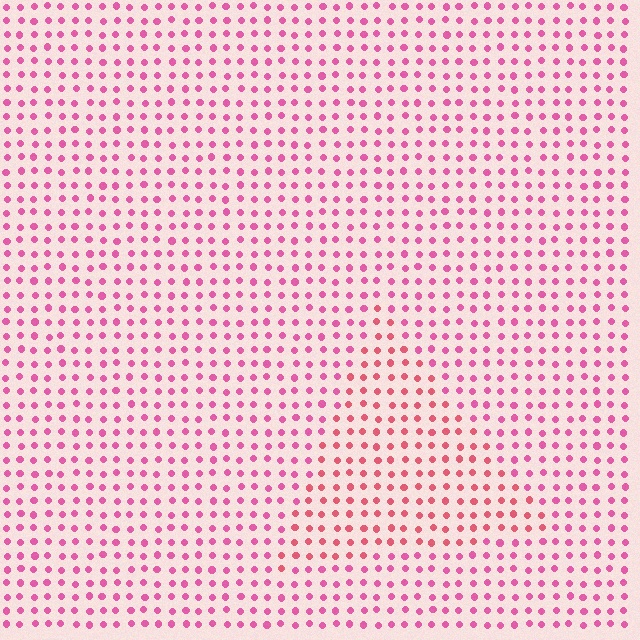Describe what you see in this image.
The image is filled with small pink elements in a uniform arrangement. A triangle-shaped region is visible where the elements are tinted to a slightly different hue, forming a subtle color boundary.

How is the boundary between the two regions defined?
The boundary is defined purely by a slight shift in hue (about 23 degrees). Spacing, size, and orientation are identical on both sides.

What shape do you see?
I see a triangle.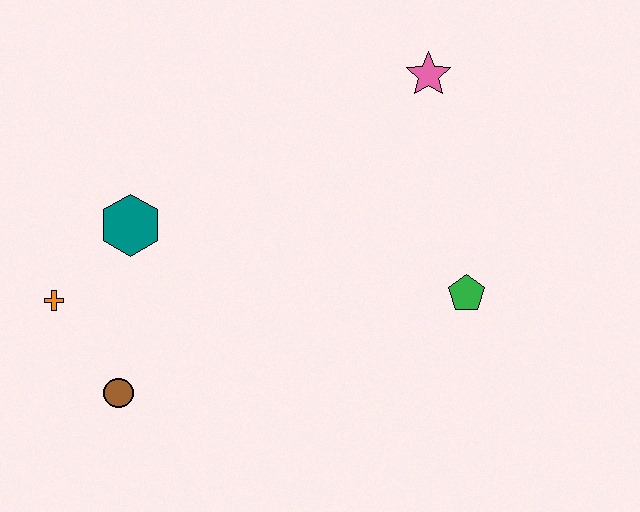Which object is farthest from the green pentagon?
The orange cross is farthest from the green pentagon.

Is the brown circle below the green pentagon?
Yes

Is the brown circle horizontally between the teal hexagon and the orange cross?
Yes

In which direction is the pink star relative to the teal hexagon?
The pink star is to the right of the teal hexagon.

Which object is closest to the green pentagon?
The pink star is closest to the green pentagon.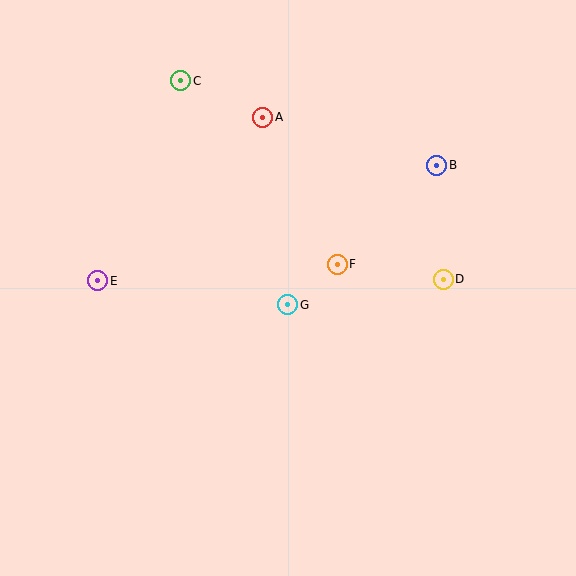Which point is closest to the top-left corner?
Point C is closest to the top-left corner.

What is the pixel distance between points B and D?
The distance between B and D is 114 pixels.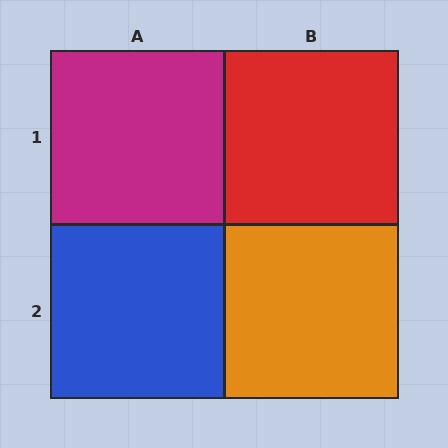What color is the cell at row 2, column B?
Orange.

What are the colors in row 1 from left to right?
Magenta, red.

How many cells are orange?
1 cell is orange.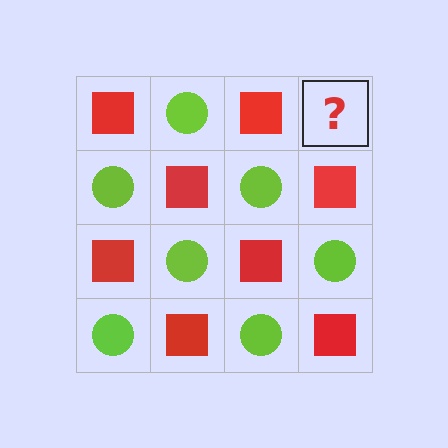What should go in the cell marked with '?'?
The missing cell should contain a lime circle.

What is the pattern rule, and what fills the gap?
The rule is that it alternates red square and lime circle in a checkerboard pattern. The gap should be filled with a lime circle.